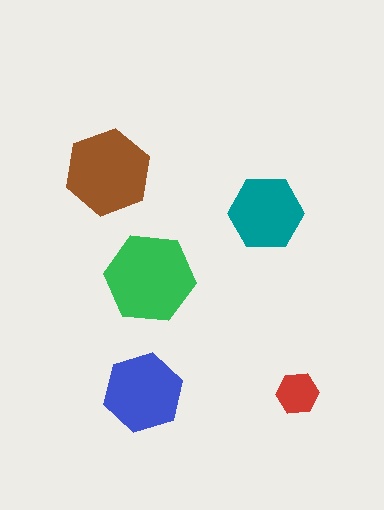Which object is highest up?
The brown hexagon is topmost.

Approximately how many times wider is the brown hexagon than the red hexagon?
About 2 times wider.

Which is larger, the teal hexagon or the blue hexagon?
The blue one.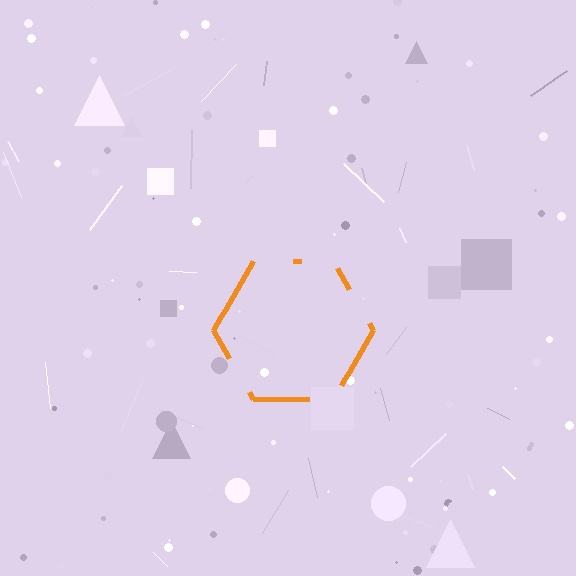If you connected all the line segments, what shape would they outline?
They would outline a hexagon.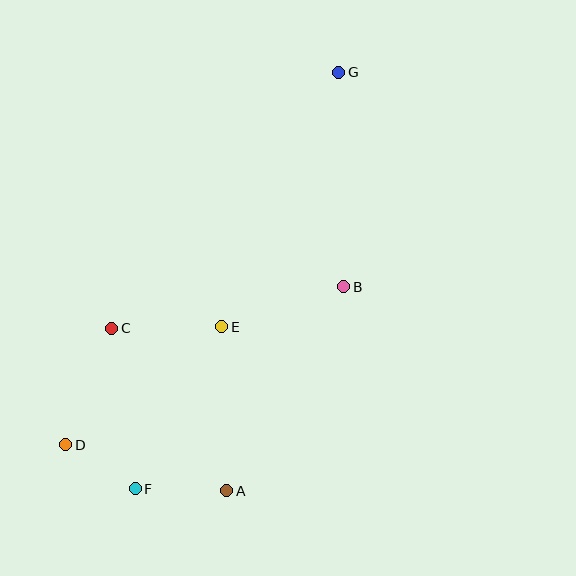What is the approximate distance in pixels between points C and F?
The distance between C and F is approximately 162 pixels.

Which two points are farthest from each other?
Points F and G are farthest from each other.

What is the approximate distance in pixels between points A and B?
The distance between A and B is approximately 235 pixels.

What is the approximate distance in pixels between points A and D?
The distance between A and D is approximately 167 pixels.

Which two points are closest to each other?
Points D and F are closest to each other.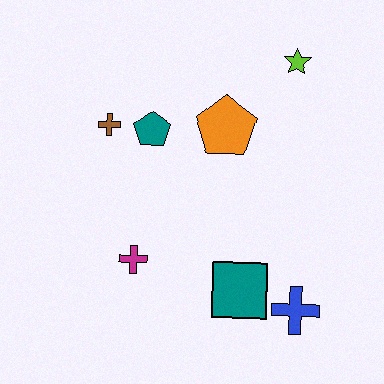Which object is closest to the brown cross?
The teal pentagon is closest to the brown cross.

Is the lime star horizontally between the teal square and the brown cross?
No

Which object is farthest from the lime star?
The magenta cross is farthest from the lime star.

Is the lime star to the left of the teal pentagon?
No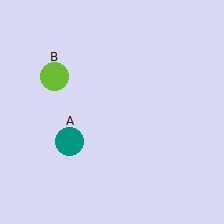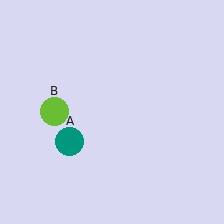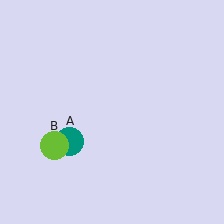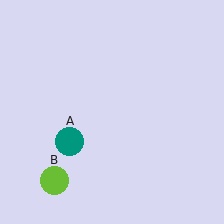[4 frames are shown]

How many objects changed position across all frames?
1 object changed position: lime circle (object B).